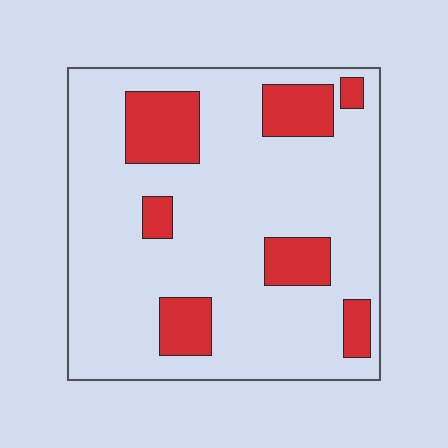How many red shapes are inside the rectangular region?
7.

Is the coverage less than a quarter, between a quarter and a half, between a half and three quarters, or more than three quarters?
Less than a quarter.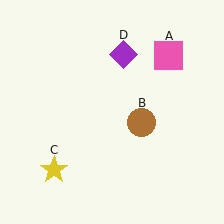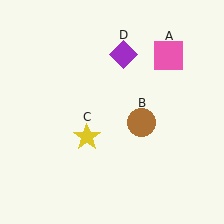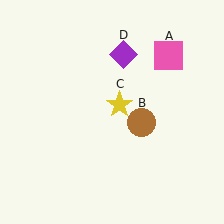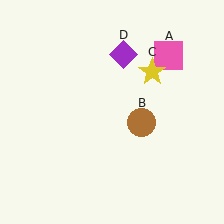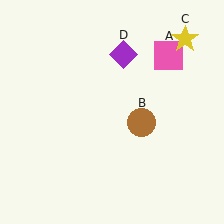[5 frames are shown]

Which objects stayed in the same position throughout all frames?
Pink square (object A) and brown circle (object B) and purple diamond (object D) remained stationary.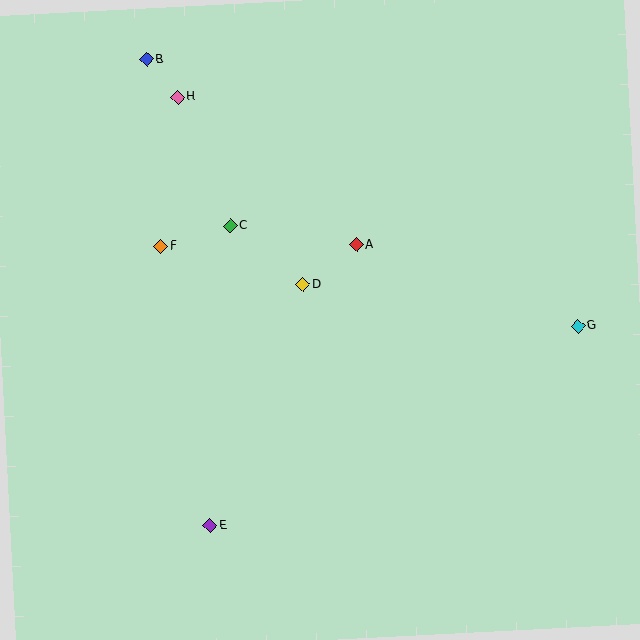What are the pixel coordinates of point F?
Point F is at (161, 246).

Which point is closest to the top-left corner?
Point B is closest to the top-left corner.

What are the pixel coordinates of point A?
Point A is at (357, 245).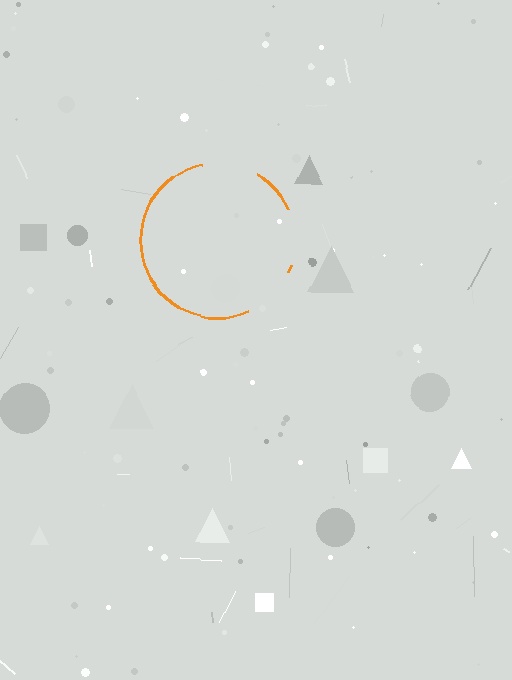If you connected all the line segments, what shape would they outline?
They would outline a circle.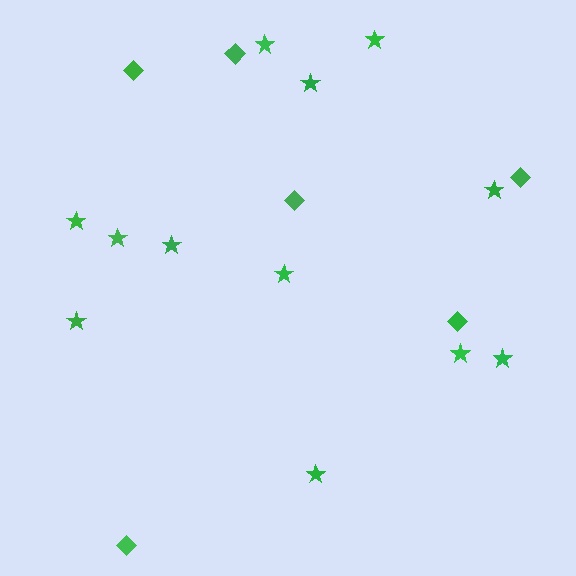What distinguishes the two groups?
There are 2 groups: one group of stars (12) and one group of diamonds (6).